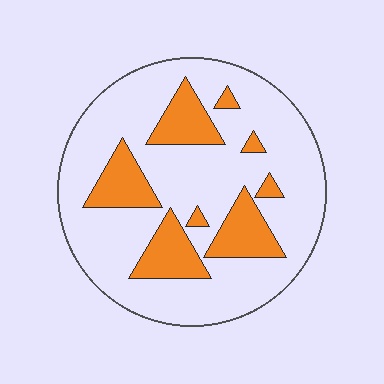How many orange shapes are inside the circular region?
8.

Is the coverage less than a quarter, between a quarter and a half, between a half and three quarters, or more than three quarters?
Less than a quarter.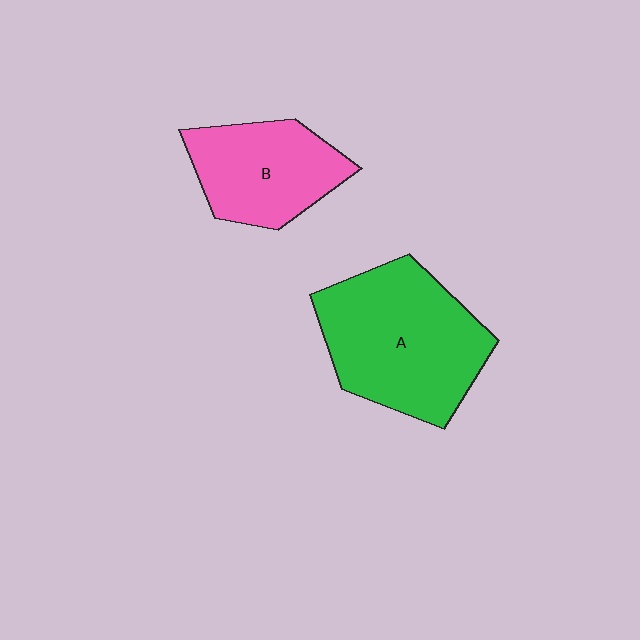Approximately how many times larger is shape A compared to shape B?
Approximately 1.5 times.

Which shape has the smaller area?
Shape B (pink).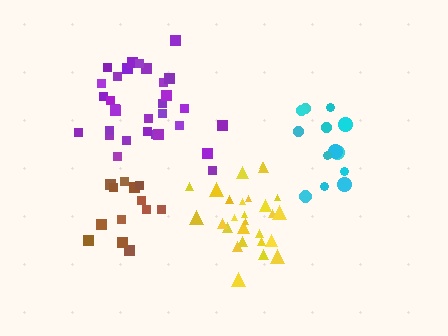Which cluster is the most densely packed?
Yellow.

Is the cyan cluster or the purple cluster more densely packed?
Purple.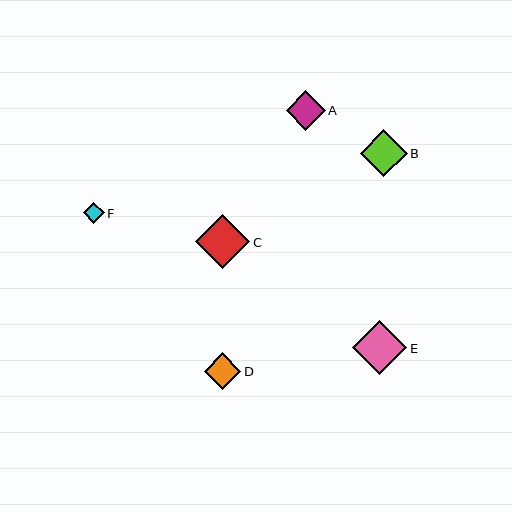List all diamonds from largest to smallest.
From largest to smallest: E, C, B, A, D, F.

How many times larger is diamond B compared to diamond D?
Diamond B is approximately 1.3 times the size of diamond D.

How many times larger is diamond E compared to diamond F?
Diamond E is approximately 2.6 times the size of diamond F.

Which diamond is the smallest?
Diamond F is the smallest with a size of approximately 21 pixels.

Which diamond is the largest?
Diamond E is the largest with a size of approximately 55 pixels.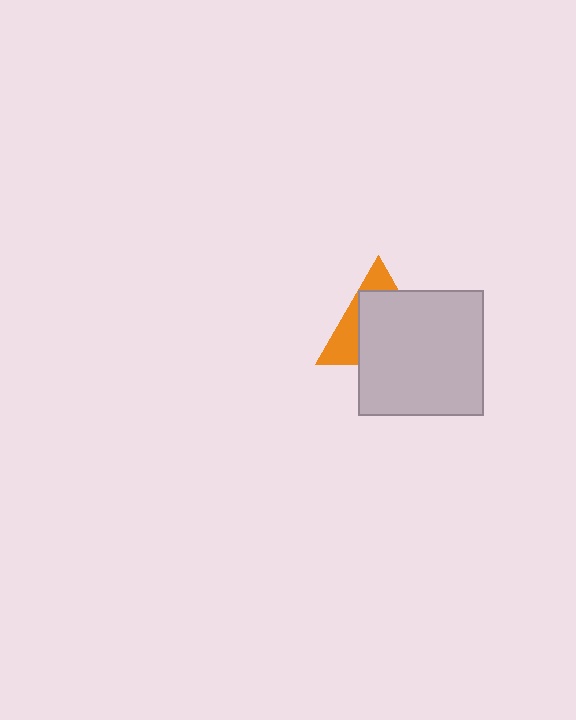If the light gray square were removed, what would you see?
You would see the complete orange triangle.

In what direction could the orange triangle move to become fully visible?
The orange triangle could move toward the upper-left. That would shift it out from behind the light gray square entirely.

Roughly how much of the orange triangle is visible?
A small part of it is visible (roughly 33%).